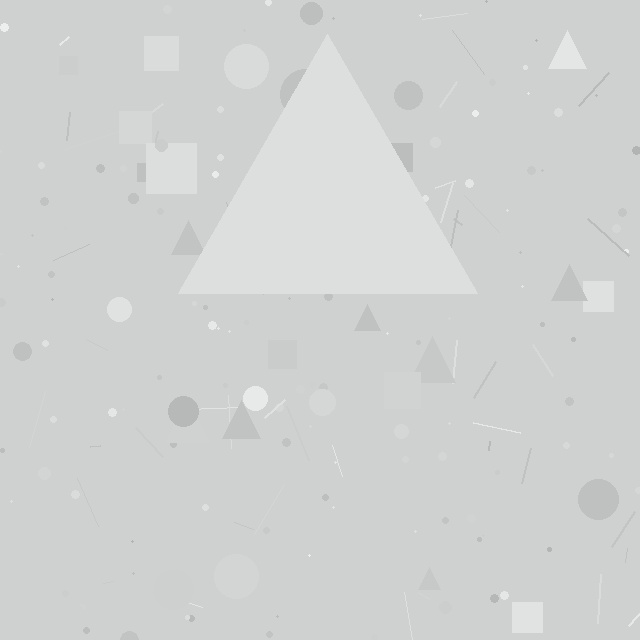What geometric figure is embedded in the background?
A triangle is embedded in the background.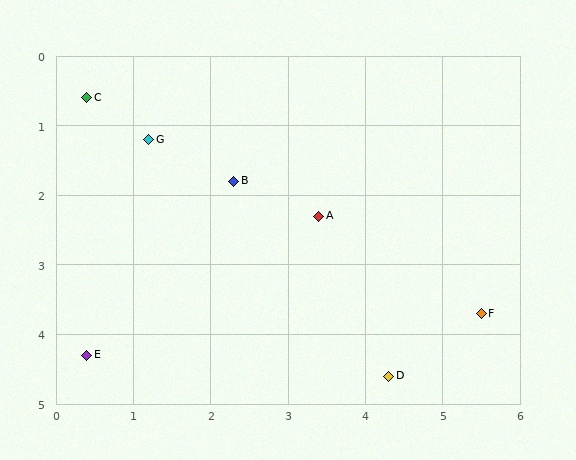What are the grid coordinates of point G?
Point G is at approximately (1.2, 1.2).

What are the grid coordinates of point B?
Point B is at approximately (2.3, 1.8).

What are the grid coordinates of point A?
Point A is at approximately (3.4, 2.3).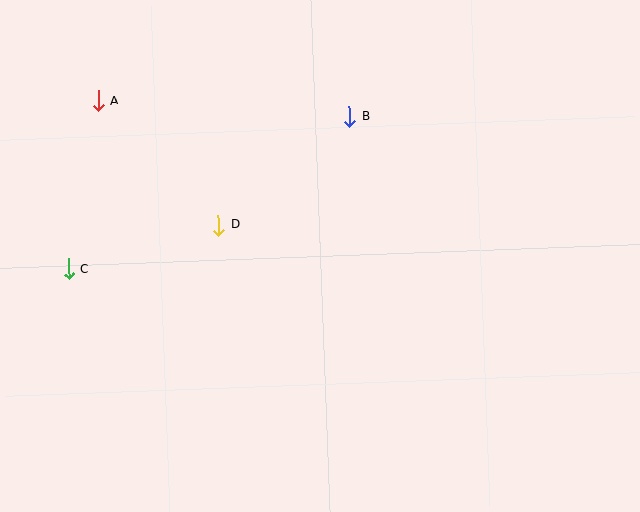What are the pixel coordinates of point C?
Point C is at (69, 269).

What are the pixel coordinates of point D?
Point D is at (219, 225).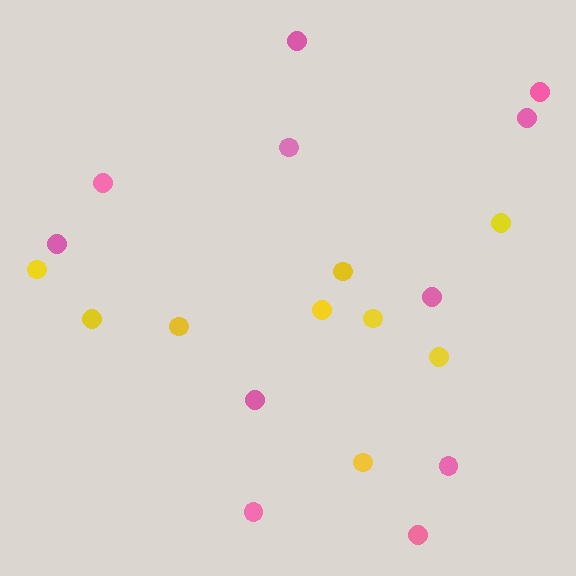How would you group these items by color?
There are 2 groups: one group of pink circles (11) and one group of yellow circles (9).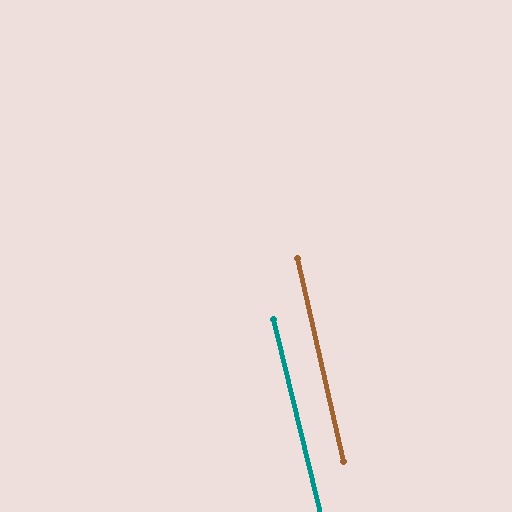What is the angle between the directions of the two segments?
Approximately 1 degree.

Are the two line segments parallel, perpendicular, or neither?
Parallel — their directions differ by only 0.9°.